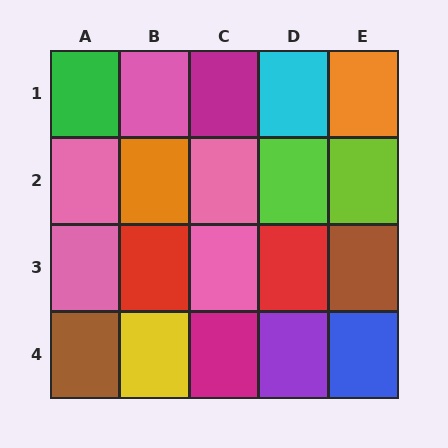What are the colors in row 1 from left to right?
Green, pink, magenta, cyan, orange.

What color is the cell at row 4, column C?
Magenta.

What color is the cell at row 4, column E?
Blue.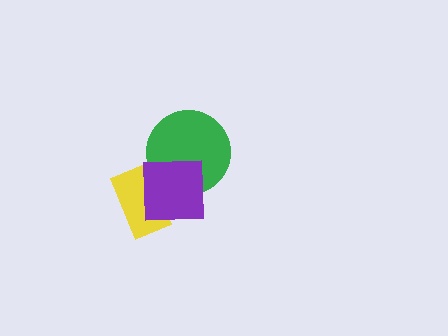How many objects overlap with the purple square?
2 objects overlap with the purple square.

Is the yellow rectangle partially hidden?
Yes, it is partially covered by another shape.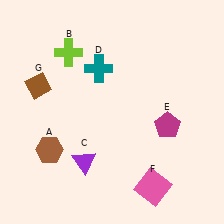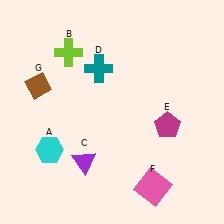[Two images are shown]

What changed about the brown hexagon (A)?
In Image 1, A is brown. In Image 2, it changed to cyan.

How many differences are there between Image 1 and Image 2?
There is 1 difference between the two images.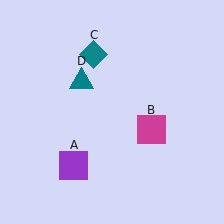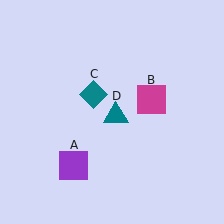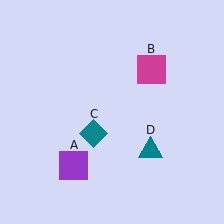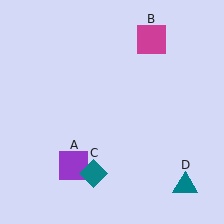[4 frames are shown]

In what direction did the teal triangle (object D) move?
The teal triangle (object D) moved down and to the right.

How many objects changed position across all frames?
3 objects changed position: magenta square (object B), teal diamond (object C), teal triangle (object D).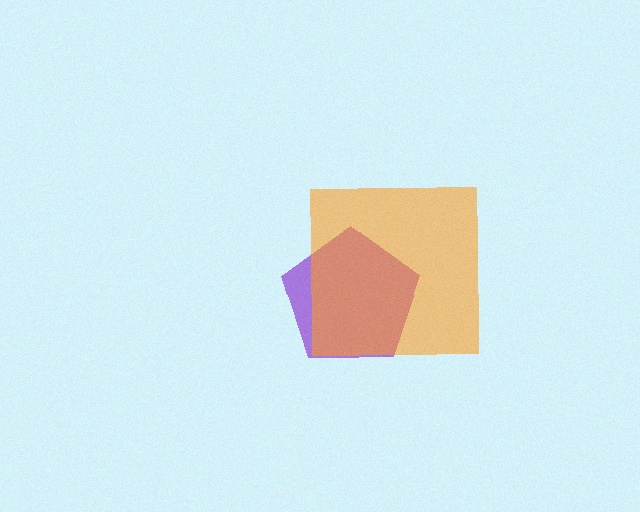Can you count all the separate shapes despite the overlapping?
Yes, there are 2 separate shapes.